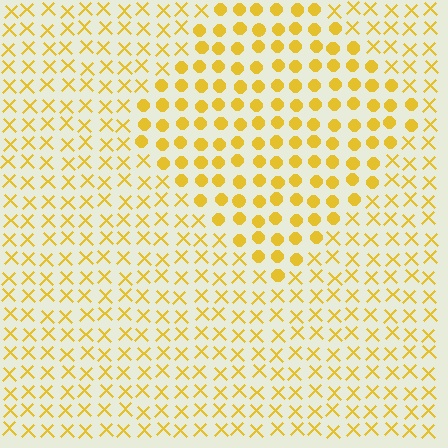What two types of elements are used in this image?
The image uses circles inside the diamond region and X marks outside it.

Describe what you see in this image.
The image is filled with small yellow elements arranged in a uniform grid. A diamond-shaped region contains circles, while the surrounding area contains X marks. The boundary is defined purely by the change in element shape.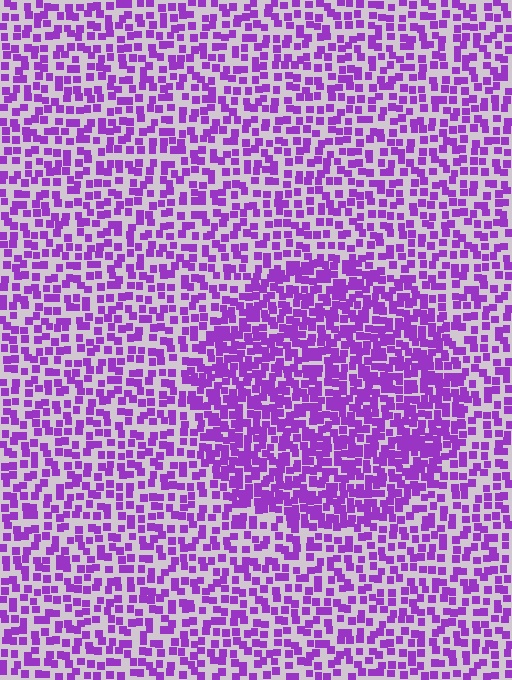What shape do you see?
I see a circle.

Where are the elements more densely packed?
The elements are more densely packed inside the circle boundary.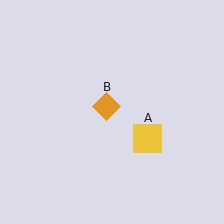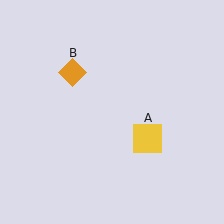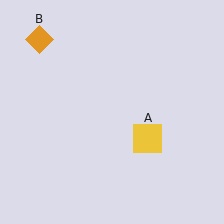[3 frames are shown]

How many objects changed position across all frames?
1 object changed position: orange diamond (object B).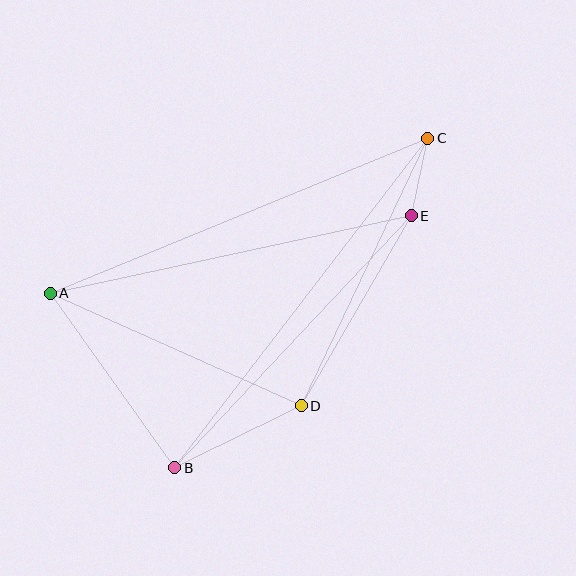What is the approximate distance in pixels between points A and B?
The distance between A and B is approximately 215 pixels.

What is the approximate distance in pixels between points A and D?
The distance between A and D is approximately 275 pixels.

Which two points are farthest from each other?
Points B and C are farthest from each other.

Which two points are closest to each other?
Points C and E are closest to each other.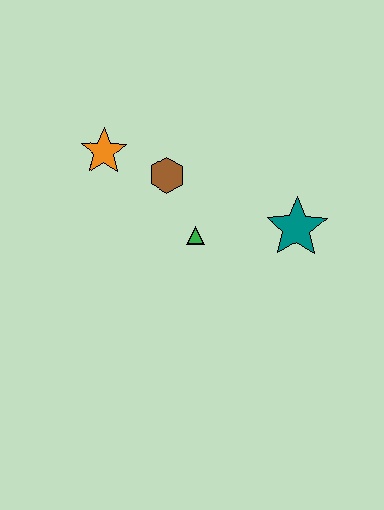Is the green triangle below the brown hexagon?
Yes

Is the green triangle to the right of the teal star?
No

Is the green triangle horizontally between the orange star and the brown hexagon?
No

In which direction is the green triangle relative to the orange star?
The green triangle is to the right of the orange star.